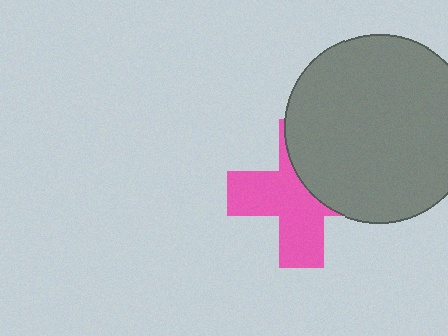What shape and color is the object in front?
The object in front is a gray circle.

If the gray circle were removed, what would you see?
You would see the complete pink cross.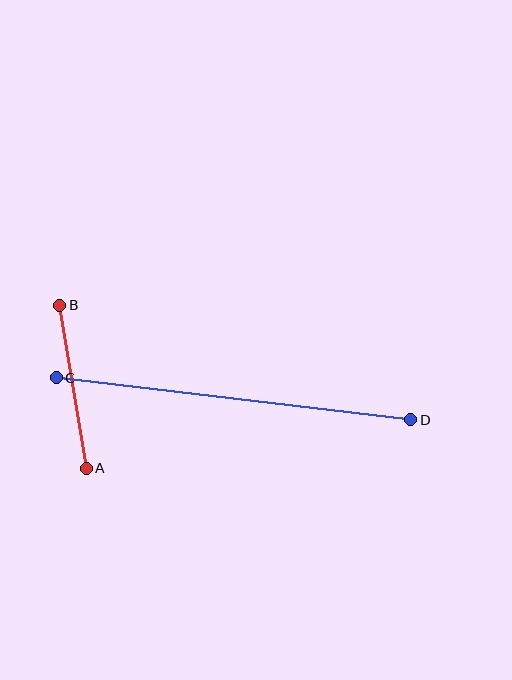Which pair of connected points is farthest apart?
Points C and D are farthest apart.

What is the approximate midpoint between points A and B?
The midpoint is at approximately (73, 387) pixels.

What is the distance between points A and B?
The distance is approximately 165 pixels.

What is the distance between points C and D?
The distance is approximately 357 pixels.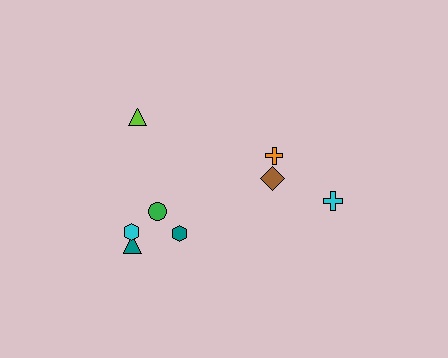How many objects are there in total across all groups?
There are 8 objects.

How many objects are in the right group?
There are 3 objects.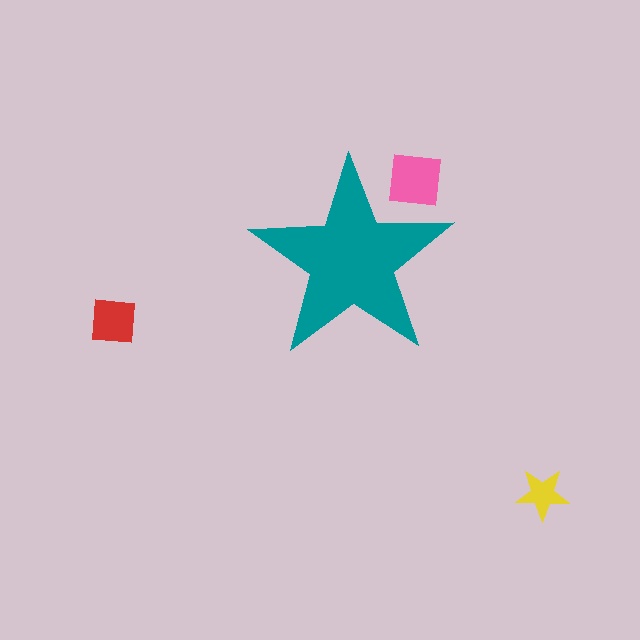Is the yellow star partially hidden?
No, the yellow star is fully visible.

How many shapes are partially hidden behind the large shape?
1 shape is partially hidden.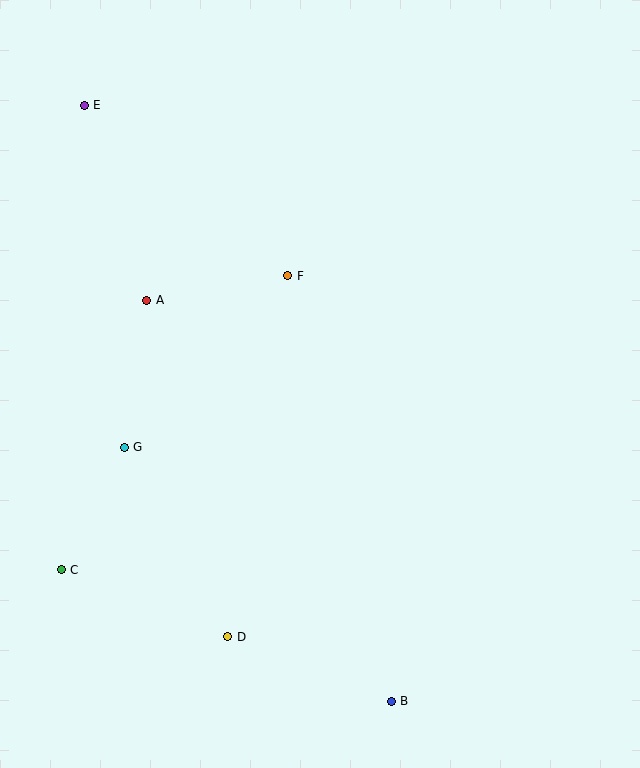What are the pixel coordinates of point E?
Point E is at (84, 105).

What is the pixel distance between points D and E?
The distance between D and E is 550 pixels.